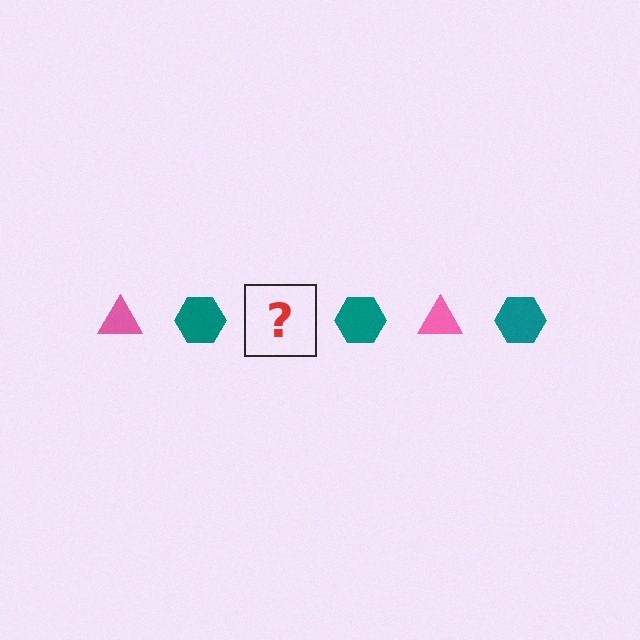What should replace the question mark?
The question mark should be replaced with a pink triangle.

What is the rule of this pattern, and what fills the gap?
The rule is that the pattern alternates between pink triangle and teal hexagon. The gap should be filled with a pink triangle.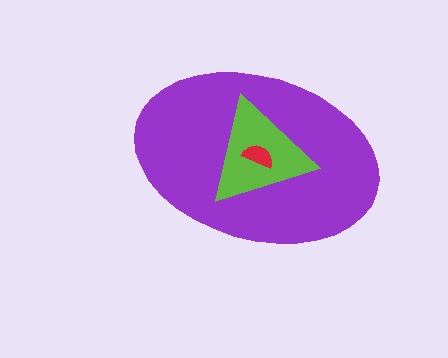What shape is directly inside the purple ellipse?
The lime triangle.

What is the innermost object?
The red semicircle.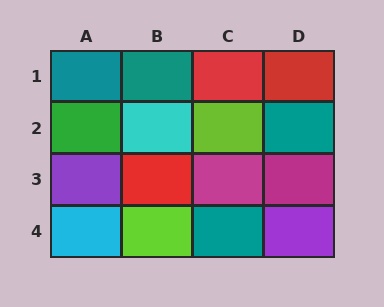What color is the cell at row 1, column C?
Red.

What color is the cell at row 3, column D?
Magenta.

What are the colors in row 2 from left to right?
Green, cyan, lime, teal.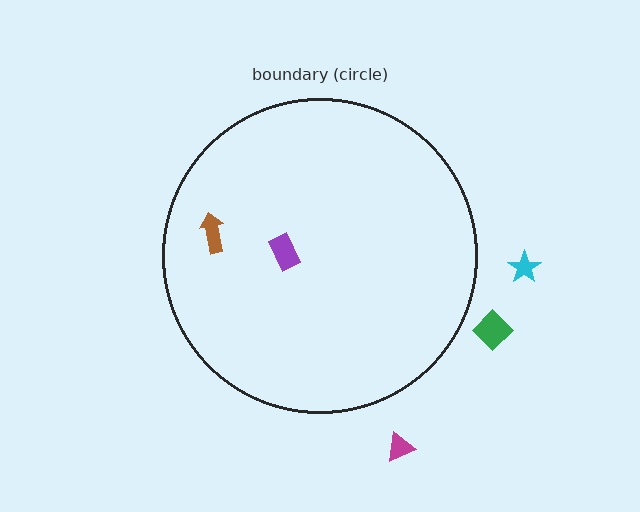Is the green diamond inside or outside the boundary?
Outside.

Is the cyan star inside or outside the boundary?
Outside.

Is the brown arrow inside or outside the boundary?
Inside.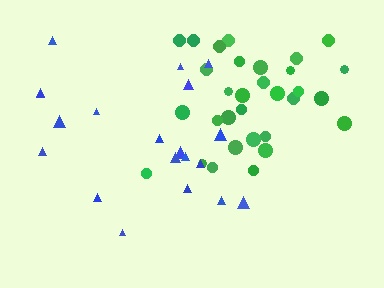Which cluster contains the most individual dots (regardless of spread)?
Green (31).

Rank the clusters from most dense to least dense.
green, blue.